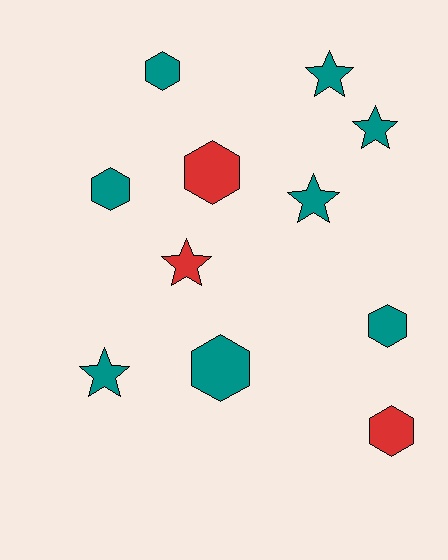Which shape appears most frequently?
Hexagon, with 6 objects.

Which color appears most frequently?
Teal, with 8 objects.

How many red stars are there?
There is 1 red star.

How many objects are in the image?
There are 11 objects.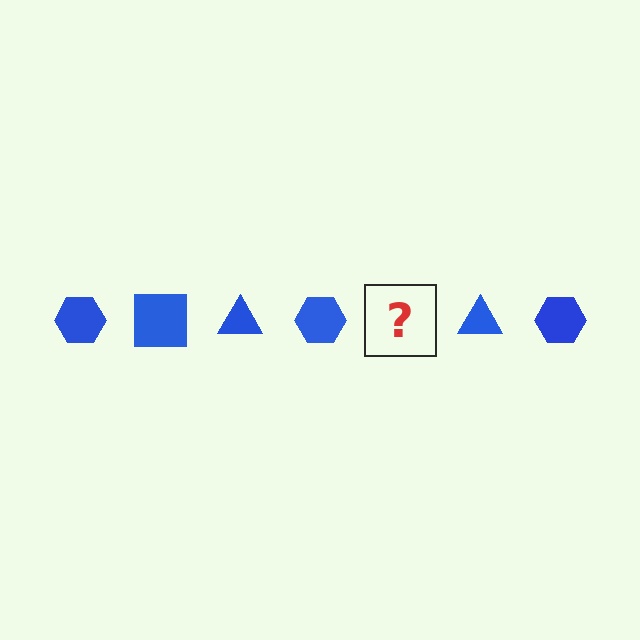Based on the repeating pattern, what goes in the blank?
The blank should be a blue square.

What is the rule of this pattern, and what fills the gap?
The rule is that the pattern cycles through hexagon, square, triangle shapes in blue. The gap should be filled with a blue square.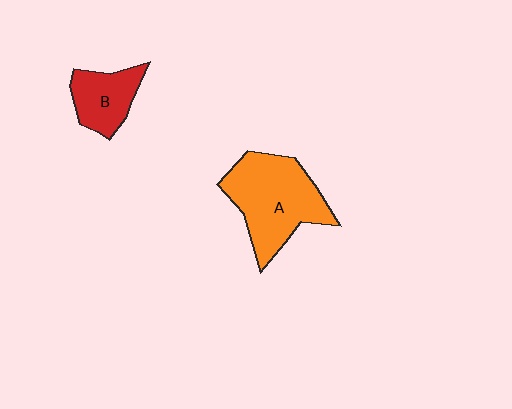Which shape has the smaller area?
Shape B (red).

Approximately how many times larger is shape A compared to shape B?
Approximately 2.0 times.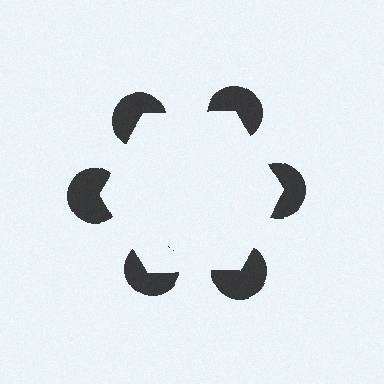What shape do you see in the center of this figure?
An illusory hexagon — its edges are inferred from the aligned wedge cuts in the pac-man discs, not physically drawn.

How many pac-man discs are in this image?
There are 6 — one at each vertex of the illusory hexagon.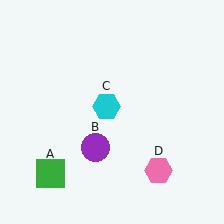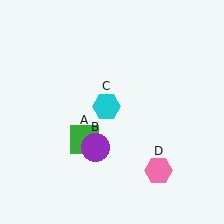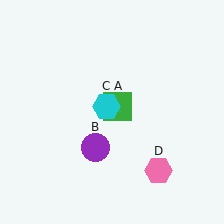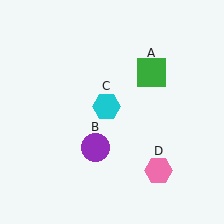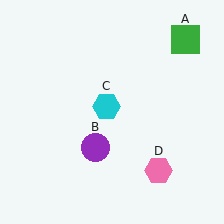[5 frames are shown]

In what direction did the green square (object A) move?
The green square (object A) moved up and to the right.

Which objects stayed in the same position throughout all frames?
Purple circle (object B) and cyan hexagon (object C) and pink hexagon (object D) remained stationary.